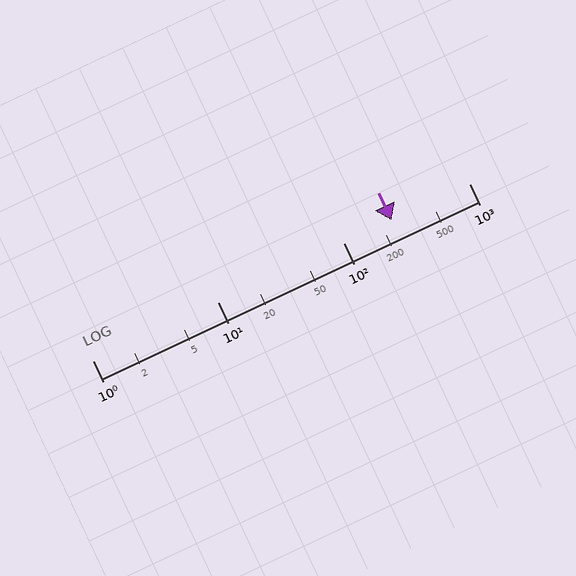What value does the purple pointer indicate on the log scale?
The pointer indicates approximately 240.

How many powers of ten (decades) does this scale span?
The scale spans 3 decades, from 1 to 1000.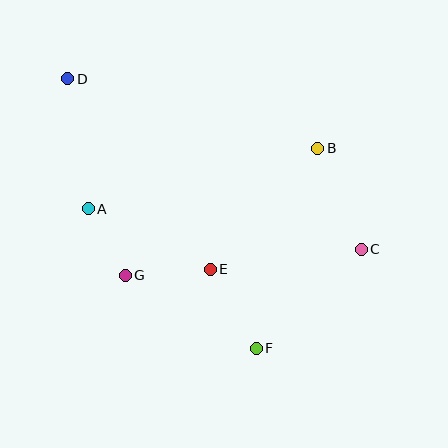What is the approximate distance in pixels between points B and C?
The distance between B and C is approximately 110 pixels.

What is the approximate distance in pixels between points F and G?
The distance between F and G is approximately 150 pixels.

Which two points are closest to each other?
Points A and G are closest to each other.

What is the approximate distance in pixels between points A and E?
The distance between A and E is approximately 136 pixels.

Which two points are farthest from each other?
Points C and D are farthest from each other.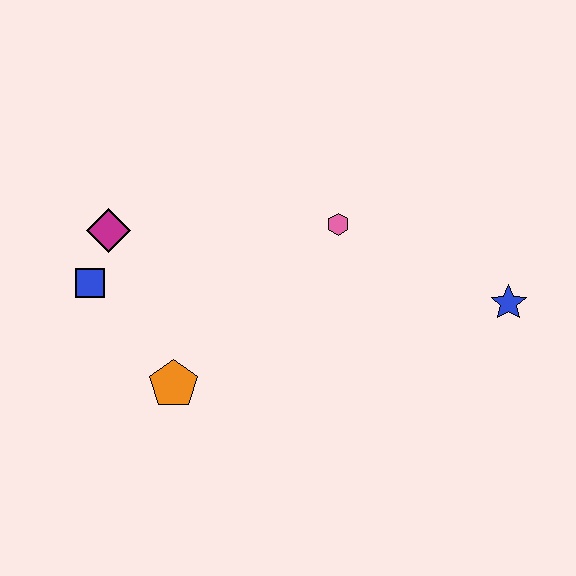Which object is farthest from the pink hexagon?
The blue square is farthest from the pink hexagon.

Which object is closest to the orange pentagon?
The blue square is closest to the orange pentagon.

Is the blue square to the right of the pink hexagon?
No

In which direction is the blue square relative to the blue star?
The blue square is to the left of the blue star.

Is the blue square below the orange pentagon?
No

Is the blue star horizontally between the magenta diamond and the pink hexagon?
No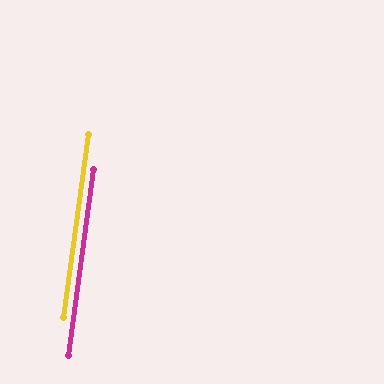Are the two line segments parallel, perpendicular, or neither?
Parallel — their directions differ by only 0.4°.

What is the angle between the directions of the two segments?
Approximately 0 degrees.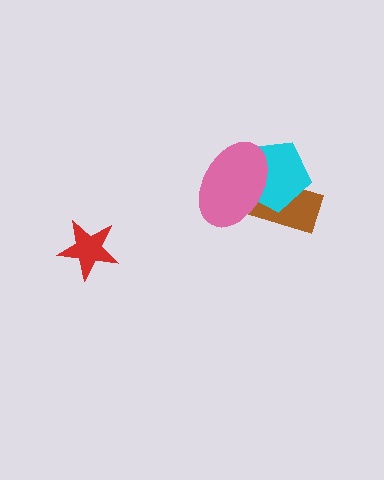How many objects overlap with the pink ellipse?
2 objects overlap with the pink ellipse.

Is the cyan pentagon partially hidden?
Yes, it is partially covered by another shape.